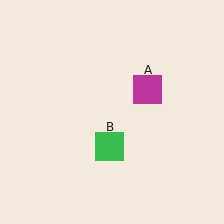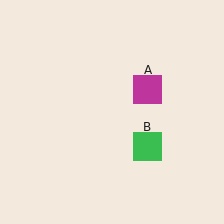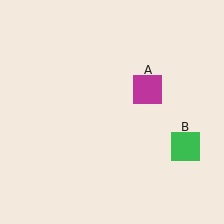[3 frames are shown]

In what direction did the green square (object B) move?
The green square (object B) moved right.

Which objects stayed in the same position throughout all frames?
Magenta square (object A) remained stationary.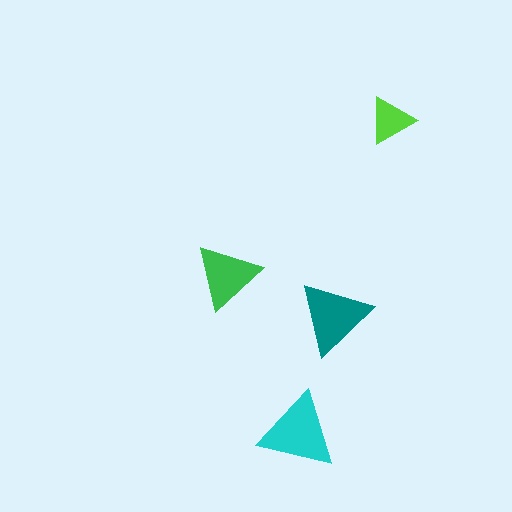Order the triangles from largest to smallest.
the cyan one, the teal one, the green one, the lime one.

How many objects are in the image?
There are 4 objects in the image.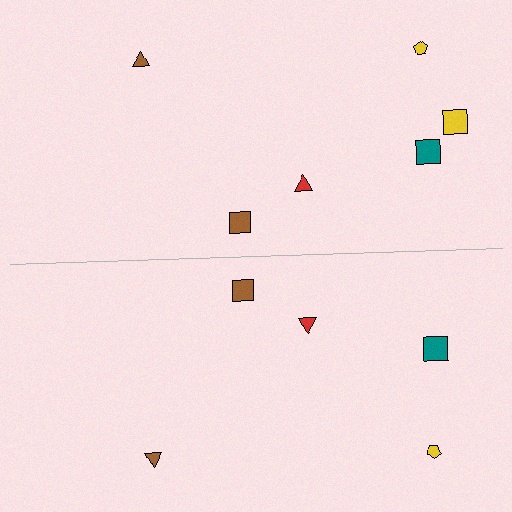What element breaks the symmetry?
A yellow square is missing from the bottom side.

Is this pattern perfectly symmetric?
No, the pattern is not perfectly symmetric. A yellow square is missing from the bottom side.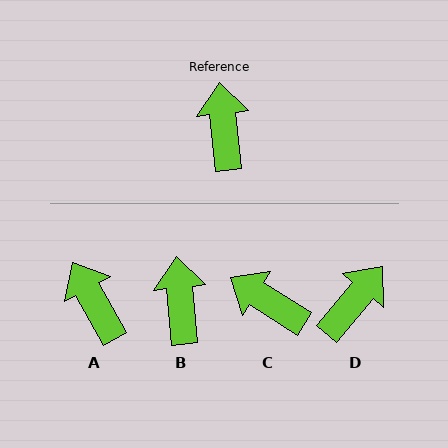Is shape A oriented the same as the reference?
No, it is off by about 24 degrees.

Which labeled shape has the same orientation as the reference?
B.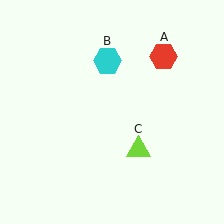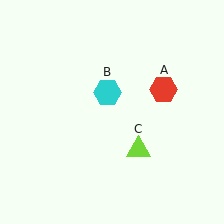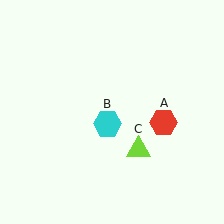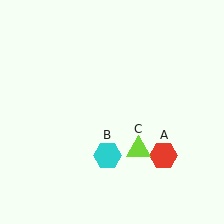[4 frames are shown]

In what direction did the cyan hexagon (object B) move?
The cyan hexagon (object B) moved down.